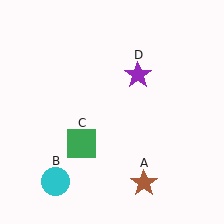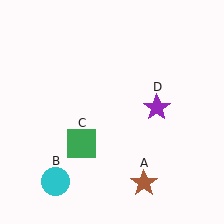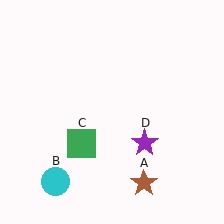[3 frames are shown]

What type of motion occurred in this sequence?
The purple star (object D) rotated clockwise around the center of the scene.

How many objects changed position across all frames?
1 object changed position: purple star (object D).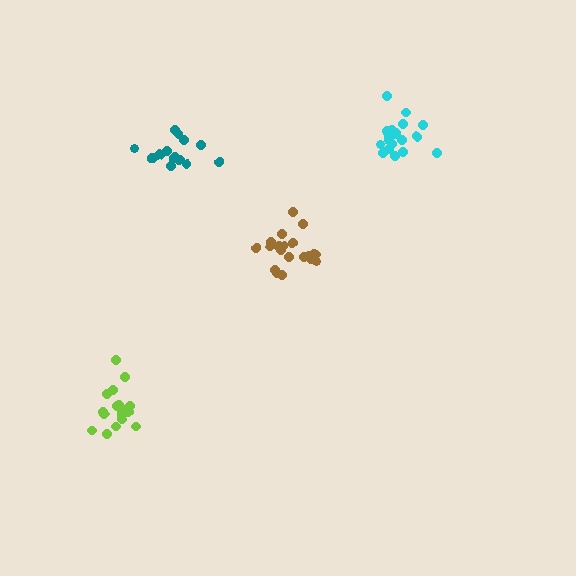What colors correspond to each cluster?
The clusters are colored: lime, teal, brown, cyan.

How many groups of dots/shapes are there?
There are 4 groups.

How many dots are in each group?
Group 1: 18 dots, Group 2: 15 dots, Group 3: 20 dots, Group 4: 20 dots (73 total).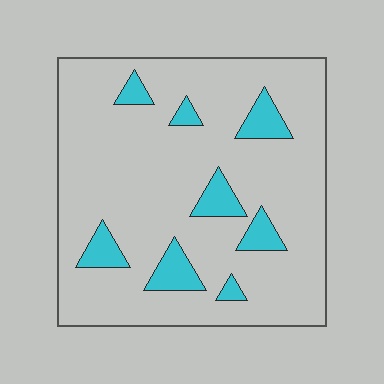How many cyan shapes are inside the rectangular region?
8.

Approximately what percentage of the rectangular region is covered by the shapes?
Approximately 15%.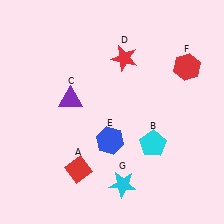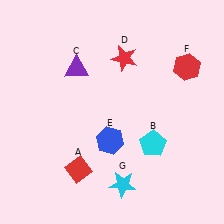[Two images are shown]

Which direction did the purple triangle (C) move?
The purple triangle (C) moved up.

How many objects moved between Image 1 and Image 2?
1 object moved between the two images.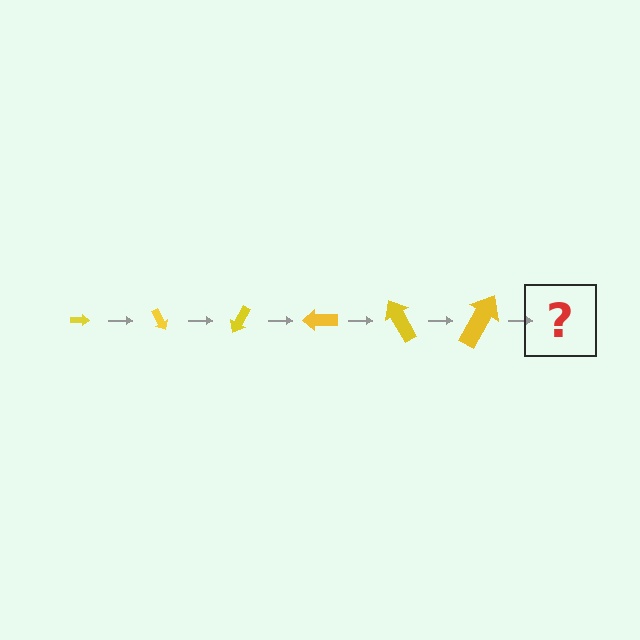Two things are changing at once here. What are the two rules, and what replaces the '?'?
The two rules are that the arrow grows larger each step and it rotates 60 degrees each step. The '?' should be an arrow, larger than the previous one and rotated 360 degrees from the start.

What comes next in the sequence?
The next element should be an arrow, larger than the previous one and rotated 360 degrees from the start.